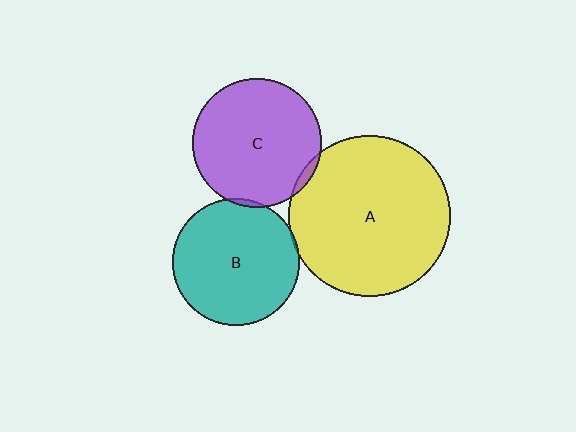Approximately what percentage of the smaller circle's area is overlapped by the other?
Approximately 5%.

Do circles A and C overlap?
Yes.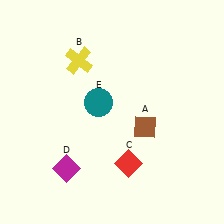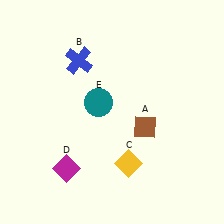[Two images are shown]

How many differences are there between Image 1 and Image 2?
There are 2 differences between the two images.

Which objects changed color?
B changed from yellow to blue. C changed from red to yellow.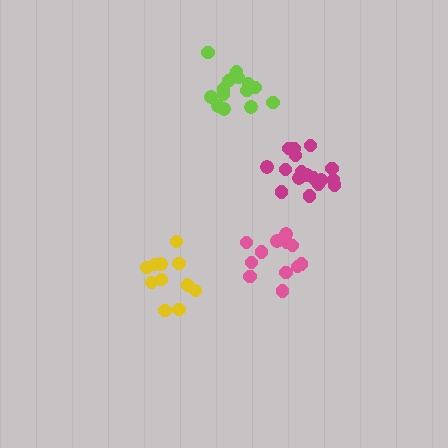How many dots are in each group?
Group 1: 17 dots, Group 2: 12 dots, Group 3: 12 dots, Group 4: 15 dots (56 total).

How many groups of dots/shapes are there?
There are 4 groups.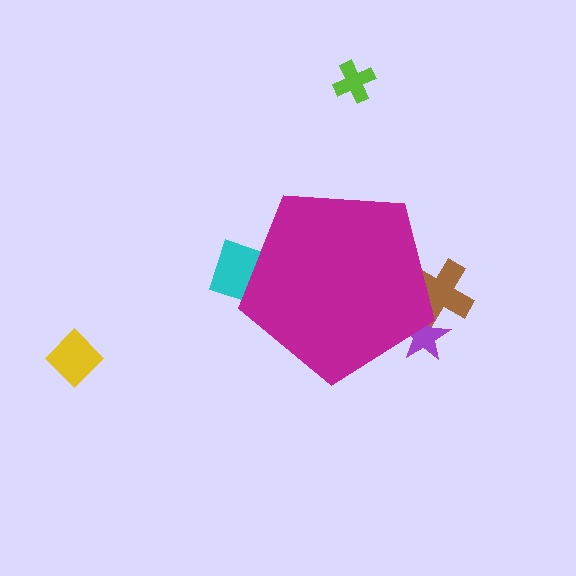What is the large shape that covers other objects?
A magenta pentagon.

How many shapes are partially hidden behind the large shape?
3 shapes are partially hidden.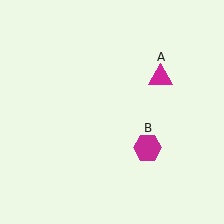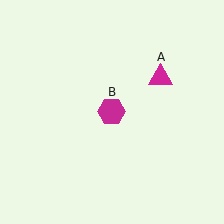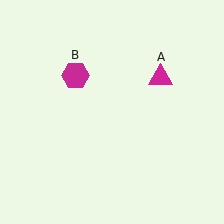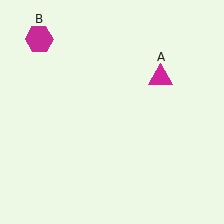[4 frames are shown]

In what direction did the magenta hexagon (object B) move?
The magenta hexagon (object B) moved up and to the left.